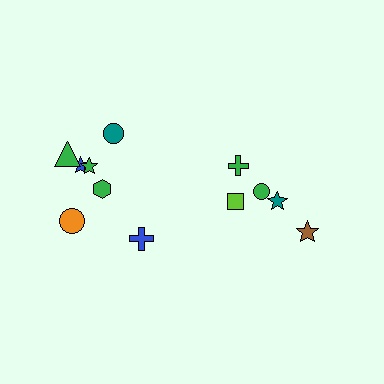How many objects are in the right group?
There are 5 objects.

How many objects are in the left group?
There are 7 objects.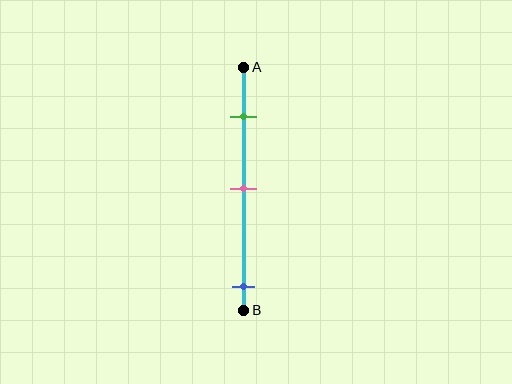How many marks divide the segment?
There are 3 marks dividing the segment.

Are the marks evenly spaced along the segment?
No, the marks are not evenly spaced.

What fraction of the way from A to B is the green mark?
The green mark is approximately 20% (0.2) of the way from A to B.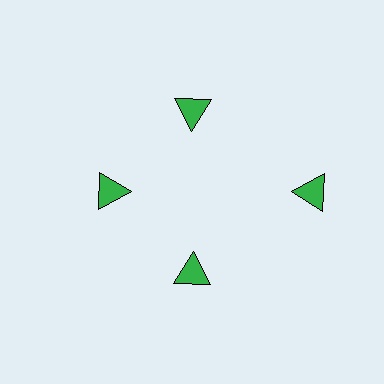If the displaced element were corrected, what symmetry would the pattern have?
It would have 4-fold rotational symmetry — the pattern would map onto itself every 90 degrees.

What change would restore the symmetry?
The symmetry would be restored by moving it inward, back onto the ring so that all 4 triangles sit at equal angles and equal distance from the center.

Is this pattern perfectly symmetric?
No. The 4 green triangles are arranged in a ring, but one element near the 3 o'clock position is pushed outward from the center, breaking the 4-fold rotational symmetry.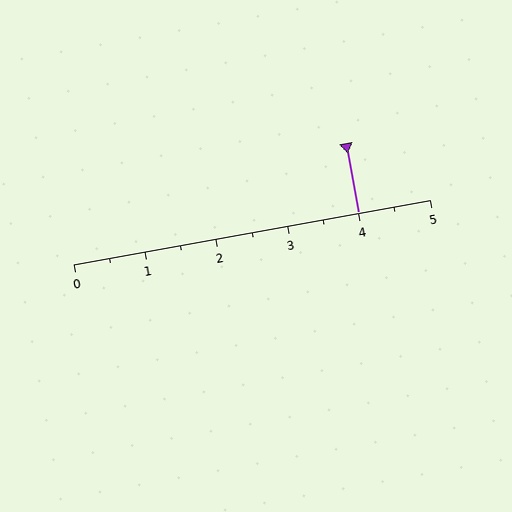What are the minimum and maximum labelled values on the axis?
The axis runs from 0 to 5.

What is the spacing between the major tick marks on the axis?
The major ticks are spaced 1 apart.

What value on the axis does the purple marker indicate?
The marker indicates approximately 4.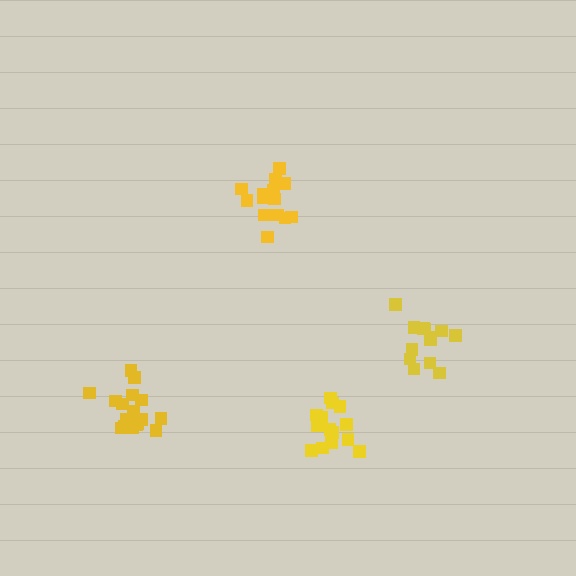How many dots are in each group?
Group 1: 18 dots, Group 2: 14 dots, Group 3: 14 dots, Group 4: 13 dots (59 total).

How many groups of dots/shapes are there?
There are 4 groups.